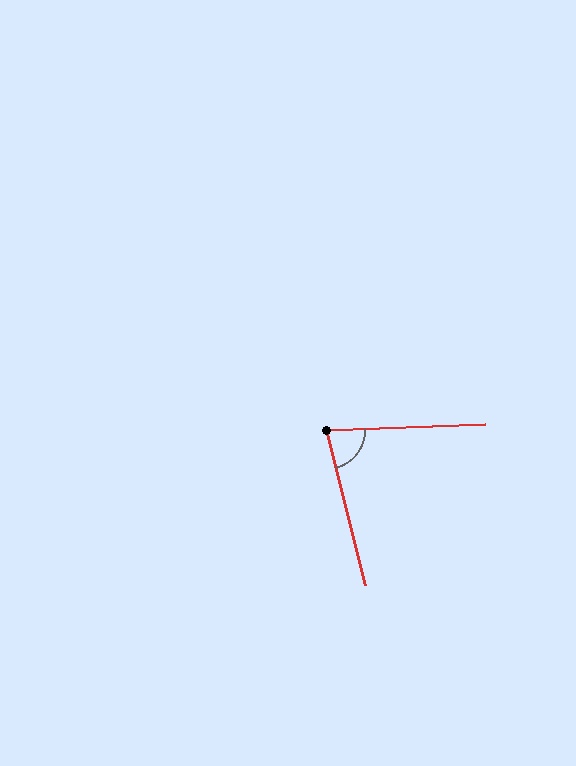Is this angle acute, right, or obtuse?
It is acute.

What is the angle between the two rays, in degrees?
Approximately 78 degrees.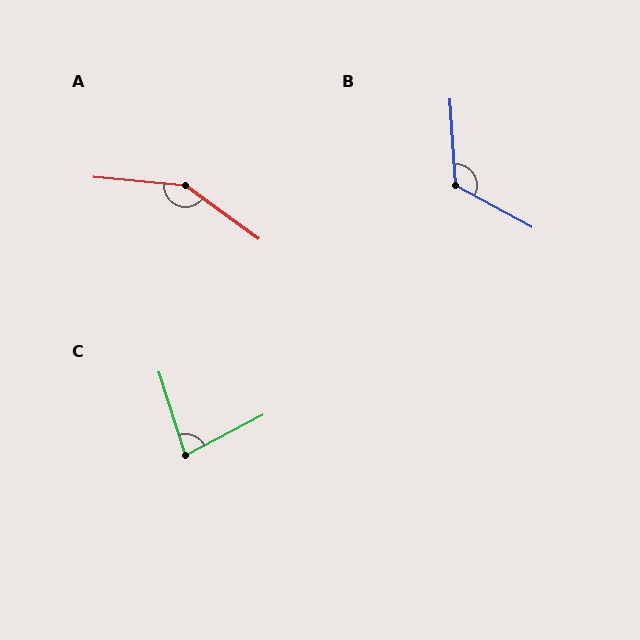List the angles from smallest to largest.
C (80°), B (122°), A (149°).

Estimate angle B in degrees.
Approximately 122 degrees.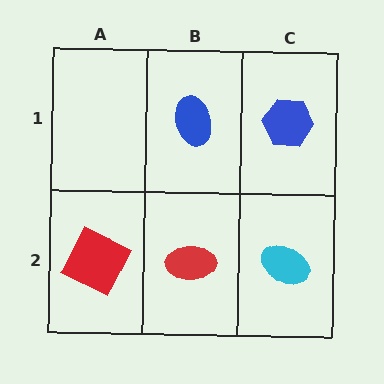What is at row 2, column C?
A cyan ellipse.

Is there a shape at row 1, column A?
No, that cell is empty.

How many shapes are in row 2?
3 shapes.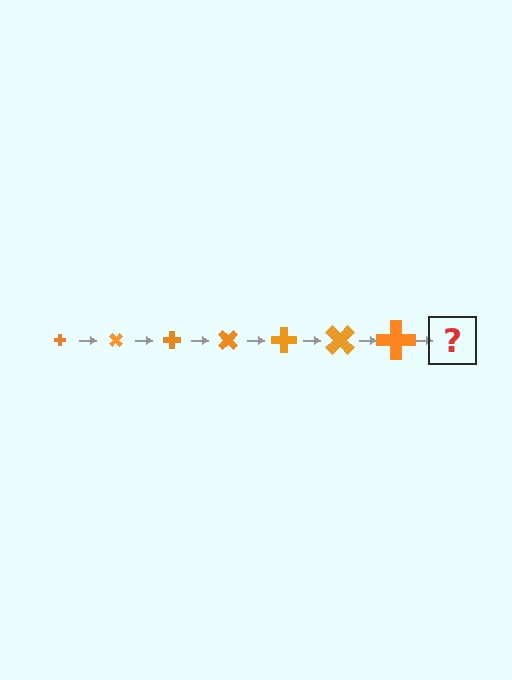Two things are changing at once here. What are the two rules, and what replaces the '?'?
The two rules are that the cross grows larger each step and it rotates 45 degrees each step. The '?' should be a cross, larger than the previous one and rotated 315 degrees from the start.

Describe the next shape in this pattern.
It should be a cross, larger than the previous one and rotated 315 degrees from the start.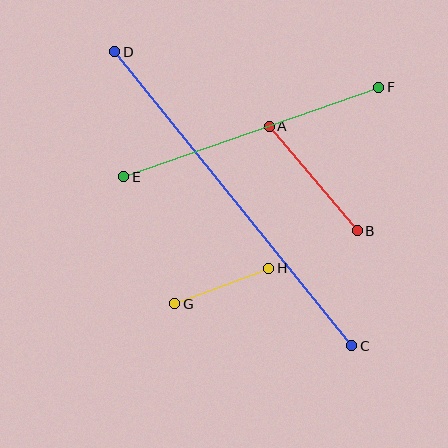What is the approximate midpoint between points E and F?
The midpoint is at approximately (251, 132) pixels.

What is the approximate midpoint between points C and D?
The midpoint is at approximately (233, 199) pixels.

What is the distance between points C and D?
The distance is approximately 378 pixels.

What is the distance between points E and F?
The distance is approximately 270 pixels.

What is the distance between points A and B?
The distance is approximately 137 pixels.